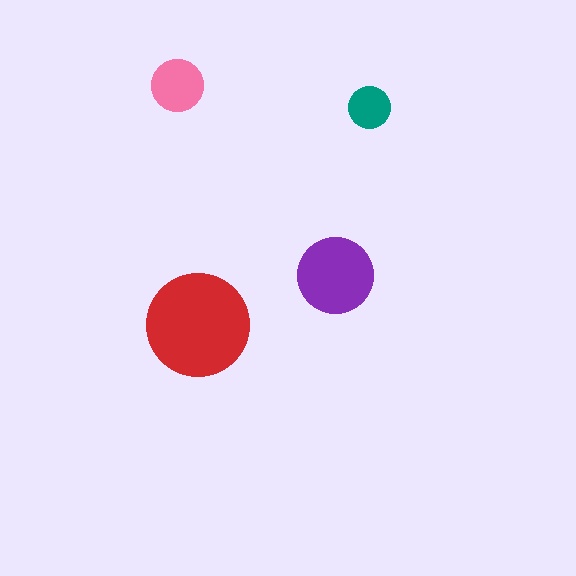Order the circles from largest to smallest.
the red one, the purple one, the pink one, the teal one.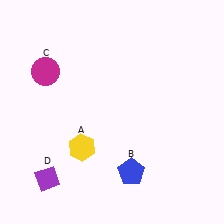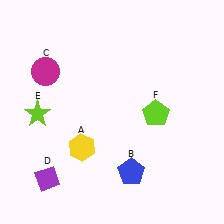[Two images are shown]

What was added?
A lime star (E), a lime pentagon (F) were added in Image 2.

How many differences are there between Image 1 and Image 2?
There are 2 differences between the two images.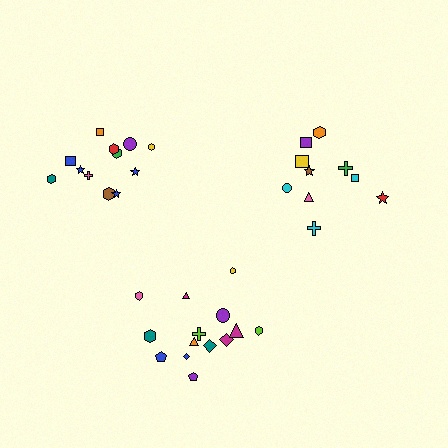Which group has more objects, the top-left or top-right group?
The top-left group.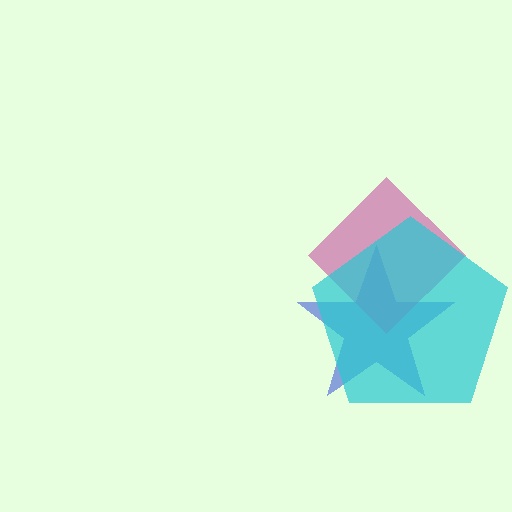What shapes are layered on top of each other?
The layered shapes are: a blue star, a magenta diamond, a cyan pentagon.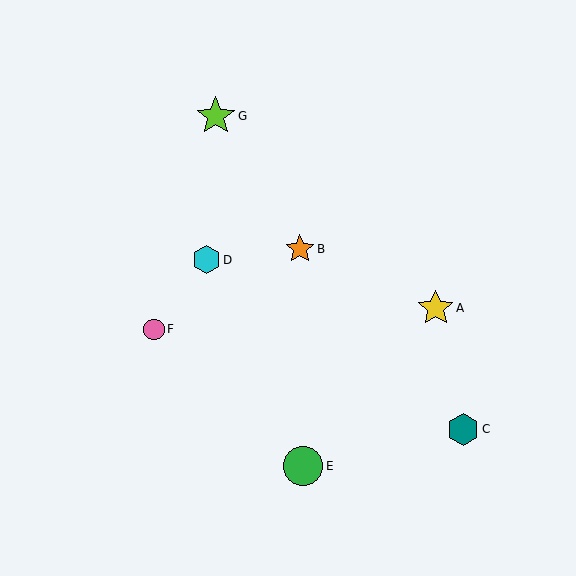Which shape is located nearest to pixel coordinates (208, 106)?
The lime star (labeled G) at (216, 116) is nearest to that location.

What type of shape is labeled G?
Shape G is a lime star.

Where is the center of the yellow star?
The center of the yellow star is at (436, 308).